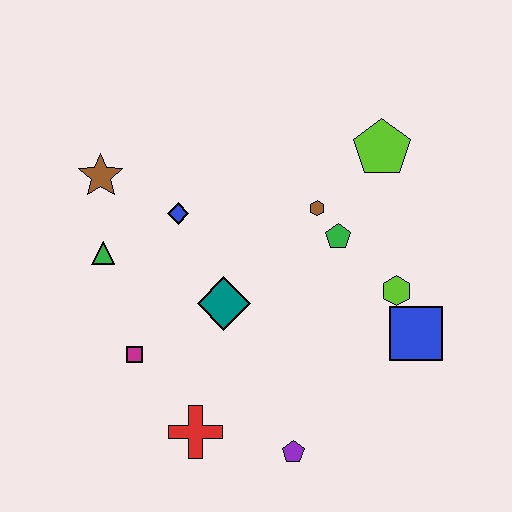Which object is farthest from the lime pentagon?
The red cross is farthest from the lime pentagon.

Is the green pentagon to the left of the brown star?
No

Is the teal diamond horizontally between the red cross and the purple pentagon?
Yes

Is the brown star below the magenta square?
No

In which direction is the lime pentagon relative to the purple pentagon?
The lime pentagon is above the purple pentagon.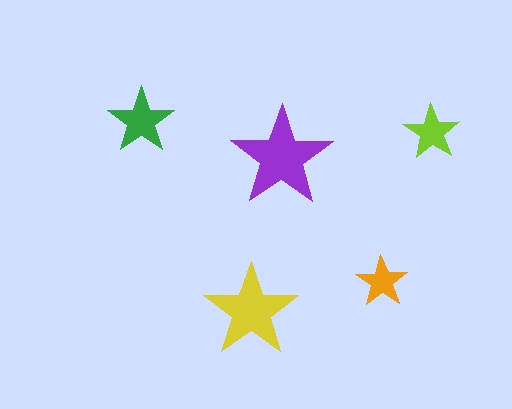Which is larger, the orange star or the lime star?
The lime one.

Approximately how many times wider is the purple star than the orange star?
About 2 times wider.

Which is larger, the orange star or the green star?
The green one.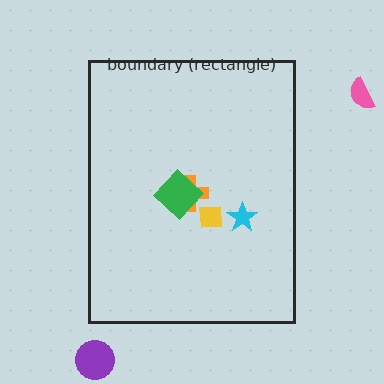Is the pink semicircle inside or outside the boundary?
Outside.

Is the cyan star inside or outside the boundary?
Inside.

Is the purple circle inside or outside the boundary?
Outside.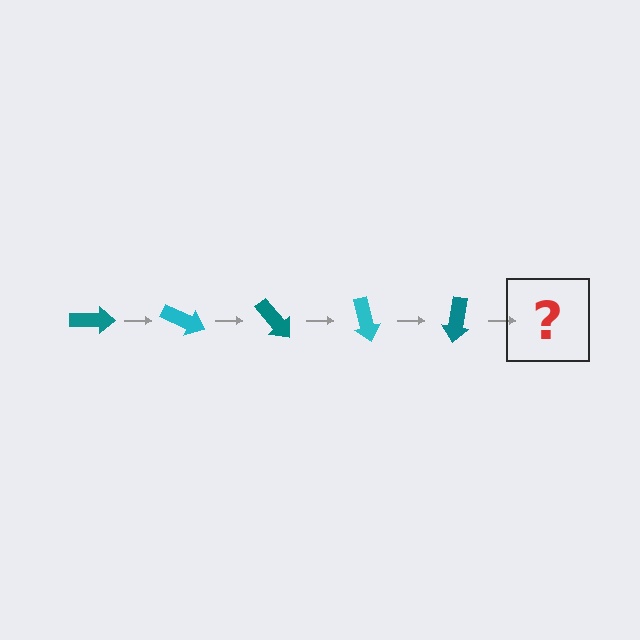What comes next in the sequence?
The next element should be a cyan arrow, rotated 125 degrees from the start.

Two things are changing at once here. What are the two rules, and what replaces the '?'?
The two rules are that it rotates 25 degrees each step and the color cycles through teal and cyan. The '?' should be a cyan arrow, rotated 125 degrees from the start.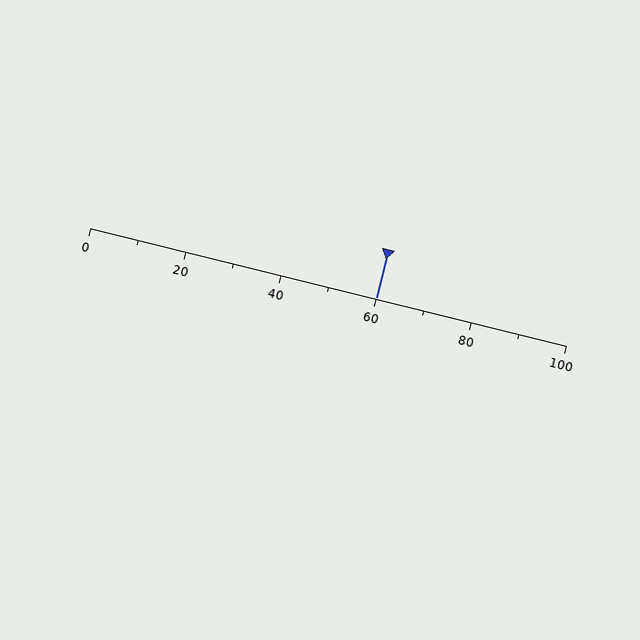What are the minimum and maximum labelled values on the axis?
The axis runs from 0 to 100.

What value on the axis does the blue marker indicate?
The marker indicates approximately 60.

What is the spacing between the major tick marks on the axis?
The major ticks are spaced 20 apart.